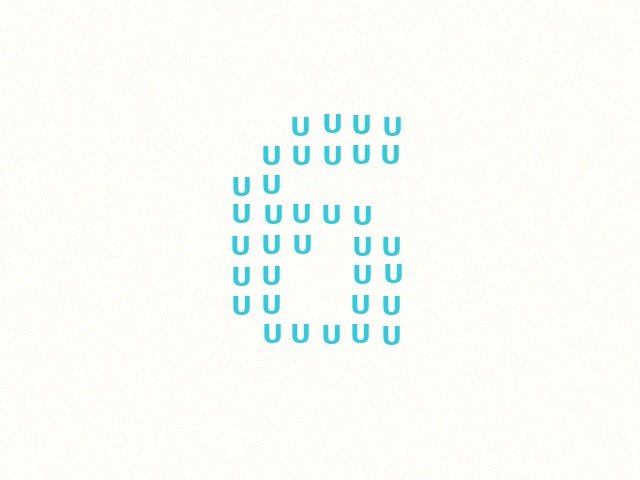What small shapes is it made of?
It is made of small letter U's.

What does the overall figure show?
The overall figure shows the digit 6.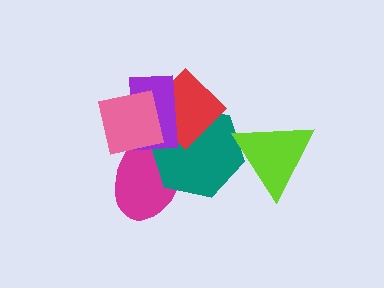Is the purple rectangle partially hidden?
Yes, it is partially covered by another shape.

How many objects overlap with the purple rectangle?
4 objects overlap with the purple rectangle.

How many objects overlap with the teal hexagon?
4 objects overlap with the teal hexagon.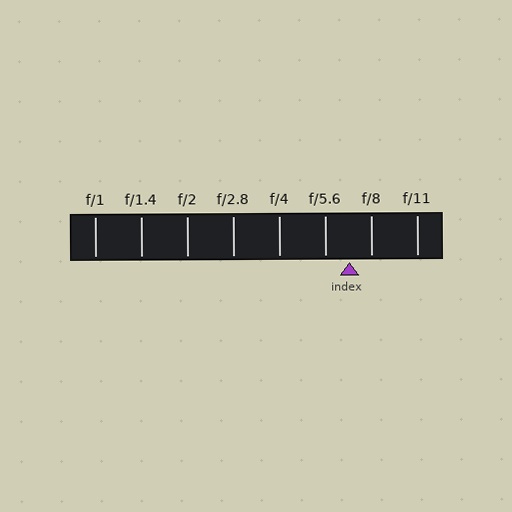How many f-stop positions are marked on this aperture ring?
There are 8 f-stop positions marked.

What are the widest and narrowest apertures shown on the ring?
The widest aperture shown is f/1 and the narrowest is f/11.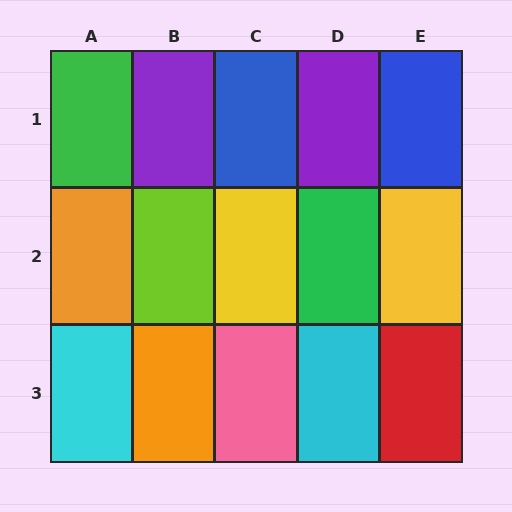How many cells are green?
2 cells are green.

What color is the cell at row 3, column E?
Red.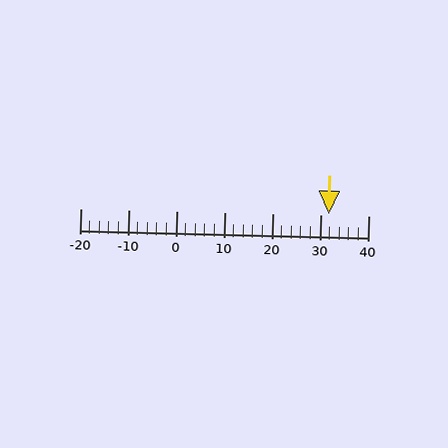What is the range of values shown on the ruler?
The ruler shows values from -20 to 40.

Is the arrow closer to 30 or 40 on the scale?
The arrow is closer to 30.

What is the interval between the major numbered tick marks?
The major tick marks are spaced 10 units apart.